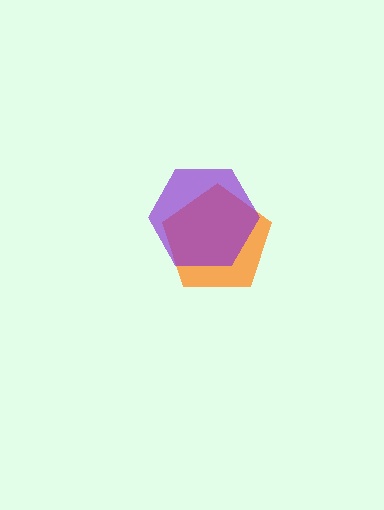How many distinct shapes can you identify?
There are 2 distinct shapes: an orange pentagon, a purple hexagon.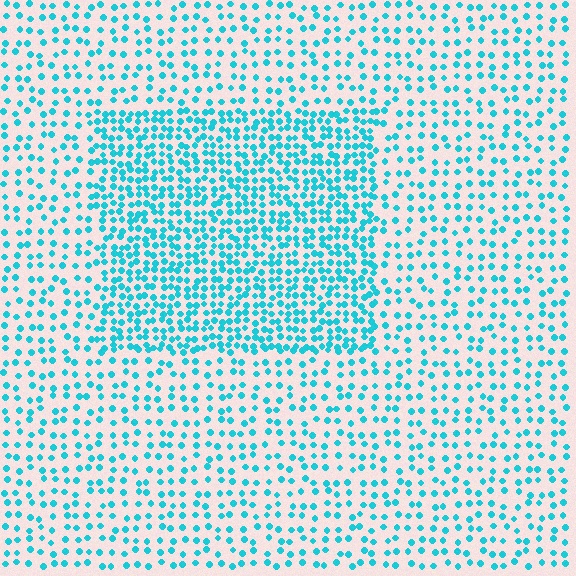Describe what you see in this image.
The image contains small cyan elements arranged at two different densities. A rectangle-shaped region is visible where the elements are more densely packed than the surrounding area.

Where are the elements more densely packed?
The elements are more densely packed inside the rectangle boundary.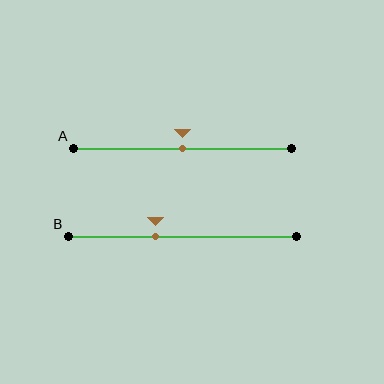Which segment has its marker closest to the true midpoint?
Segment A has its marker closest to the true midpoint.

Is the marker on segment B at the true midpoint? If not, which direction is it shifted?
No, the marker on segment B is shifted to the left by about 12% of the segment length.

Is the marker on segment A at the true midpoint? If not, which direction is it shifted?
Yes, the marker on segment A is at the true midpoint.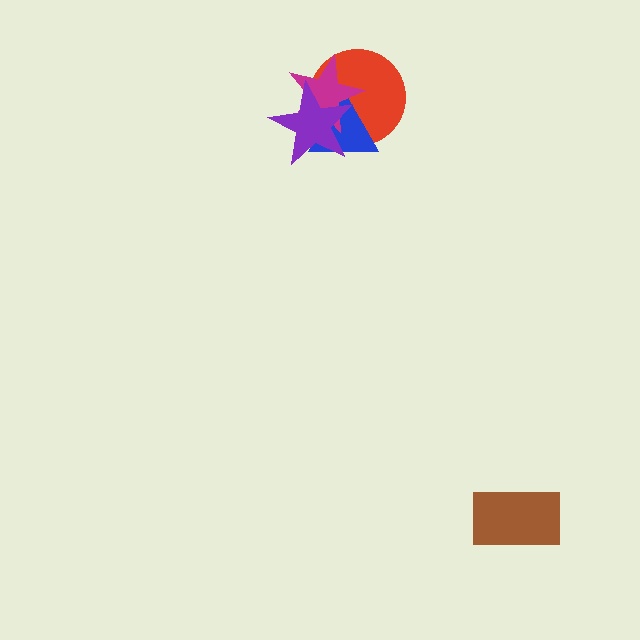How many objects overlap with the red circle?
3 objects overlap with the red circle.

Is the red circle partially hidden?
Yes, it is partially covered by another shape.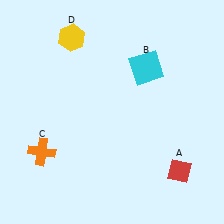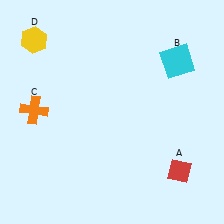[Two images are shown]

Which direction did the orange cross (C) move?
The orange cross (C) moved up.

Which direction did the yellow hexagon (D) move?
The yellow hexagon (D) moved left.